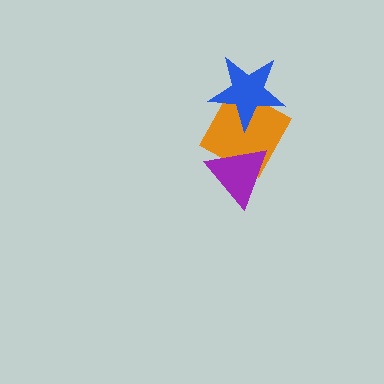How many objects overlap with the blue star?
1 object overlaps with the blue star.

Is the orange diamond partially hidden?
Yes, it is partially covered by another shape.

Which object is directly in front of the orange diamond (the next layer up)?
The blue star is directly in front of the orange diamond.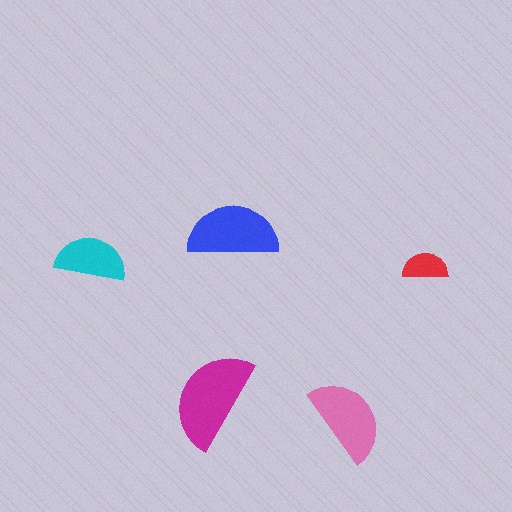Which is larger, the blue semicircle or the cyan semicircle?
The blue one.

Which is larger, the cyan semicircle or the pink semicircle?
The pink one.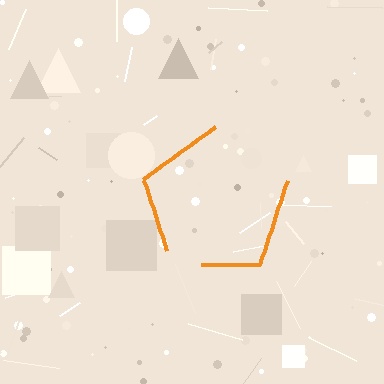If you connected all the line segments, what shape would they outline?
They would outline a pentagon.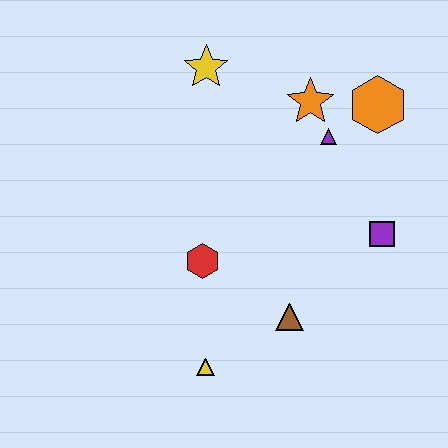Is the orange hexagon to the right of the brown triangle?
Yes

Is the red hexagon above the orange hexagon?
No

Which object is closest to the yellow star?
The orange star is closest to the yellow star.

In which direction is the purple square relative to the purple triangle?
The purple square is below the purple triangle.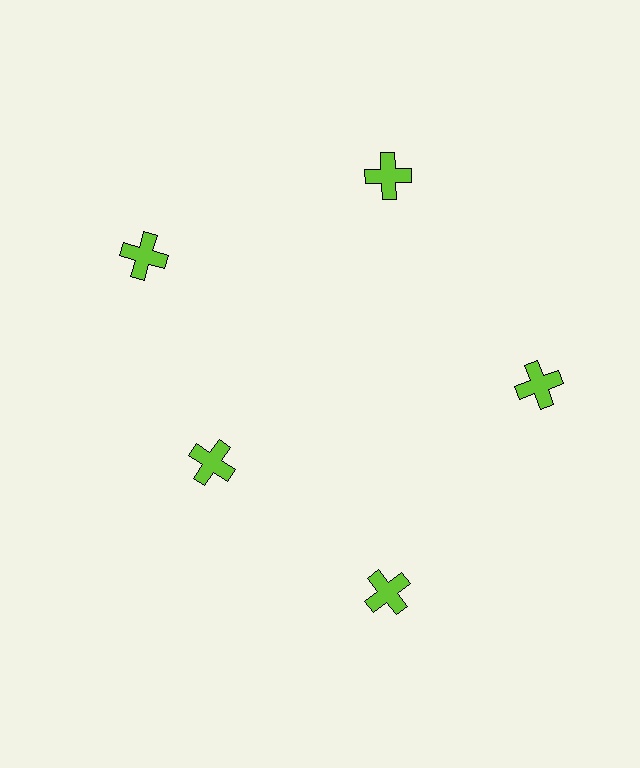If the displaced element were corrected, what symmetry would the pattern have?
It would have 5-fold rotational symmetry — the pattern would map onto itself every 72 degrees.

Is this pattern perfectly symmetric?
No. The 5 lime crosses are arranged in a ring, but one element near the 8 o'clock position is pulled inward toward the center, breaking the 5-fold rotational symmetry.